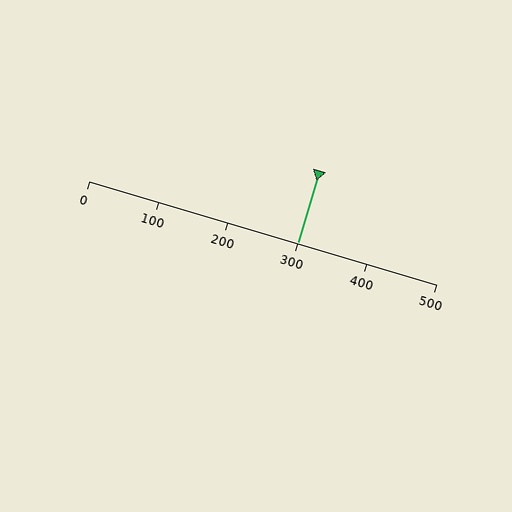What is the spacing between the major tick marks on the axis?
The major ticks are spaced 100 apart.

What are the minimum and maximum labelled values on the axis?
The axis runs from 0 to 500.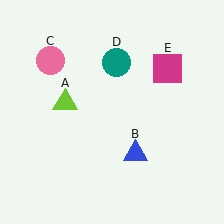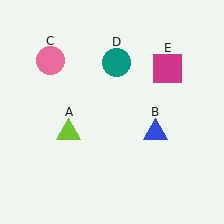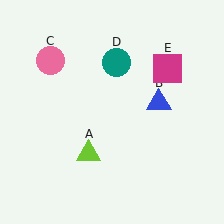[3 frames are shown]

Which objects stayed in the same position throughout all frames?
Pink circle (object C) and teal circle (object D) and magenta square (object E) remained stationary.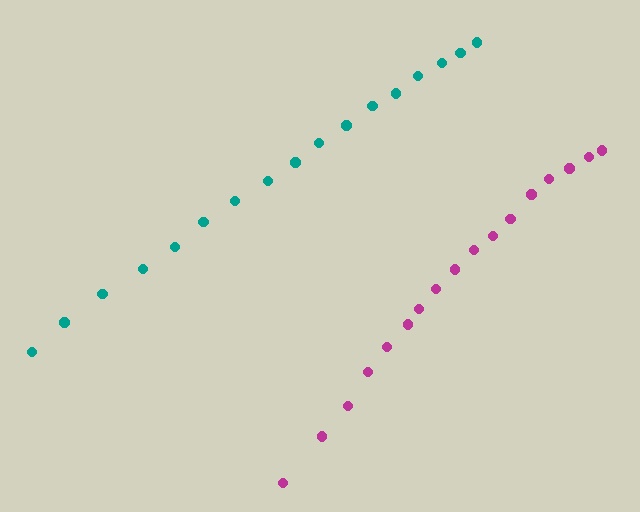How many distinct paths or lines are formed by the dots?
There are 2 distinct paths.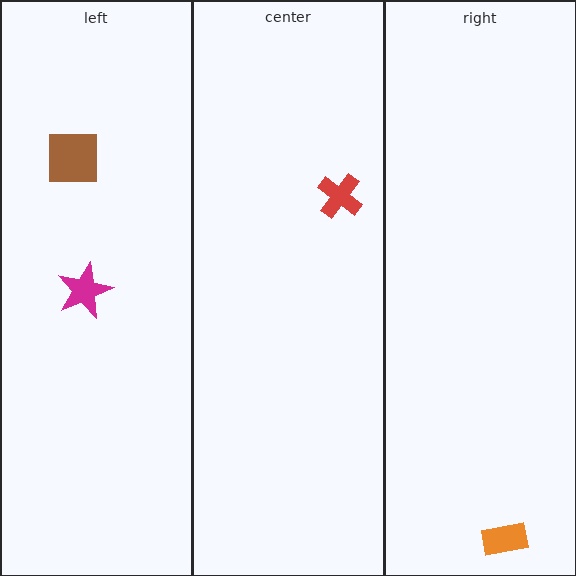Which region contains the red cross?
The center region.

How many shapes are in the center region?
1.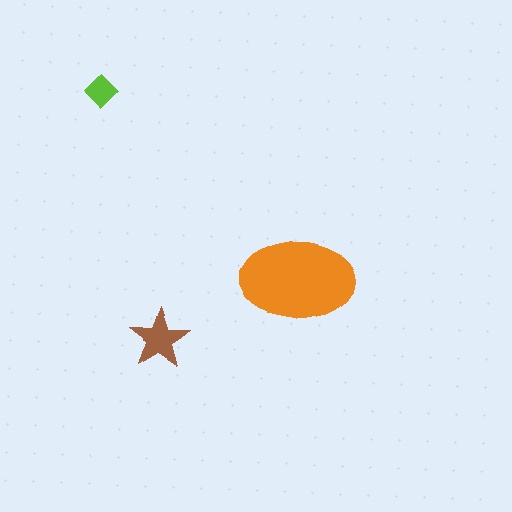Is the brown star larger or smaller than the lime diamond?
Larger.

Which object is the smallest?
The lime diamond.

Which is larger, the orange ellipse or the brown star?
The orange ellipse.